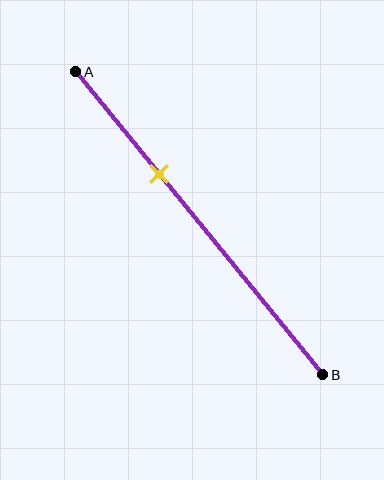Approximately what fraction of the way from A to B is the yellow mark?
The yellow mark is approximately 35% of the way from A to B.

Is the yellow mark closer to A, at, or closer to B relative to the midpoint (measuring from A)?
The yellow mark is closer to point A than the midpoint of segment AB.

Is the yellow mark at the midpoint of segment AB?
No, the mark is at about 35% from A, not at the 50% midpoint.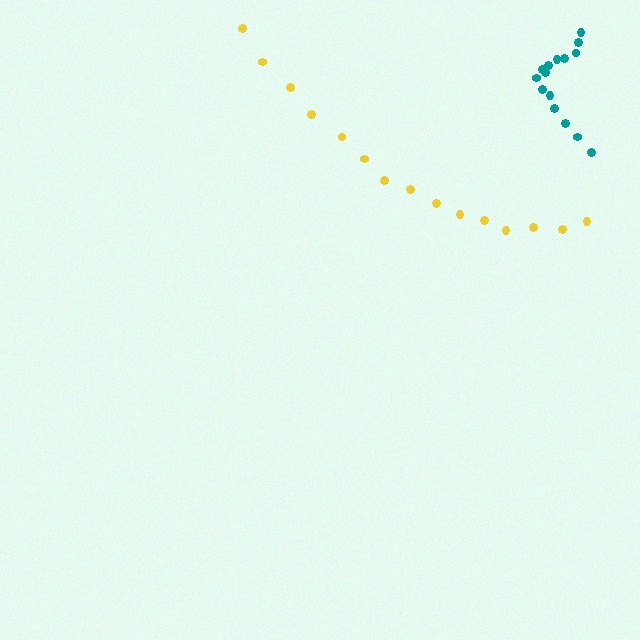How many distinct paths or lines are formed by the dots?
There are 2 distinct paths.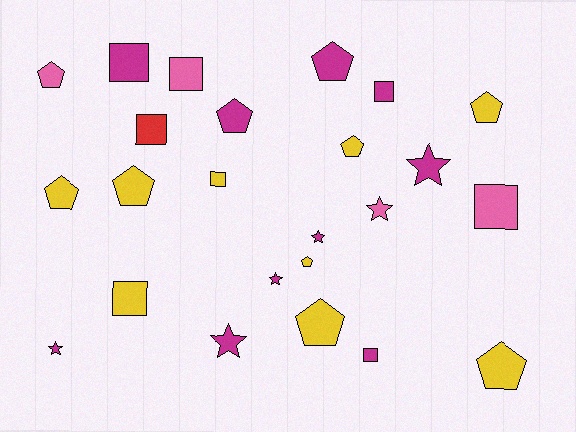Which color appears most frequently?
Magenta, with 10 objects.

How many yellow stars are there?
There are no yellow stars.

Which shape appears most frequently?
Pentagon, with 10 objects.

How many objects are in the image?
There are 24 objects.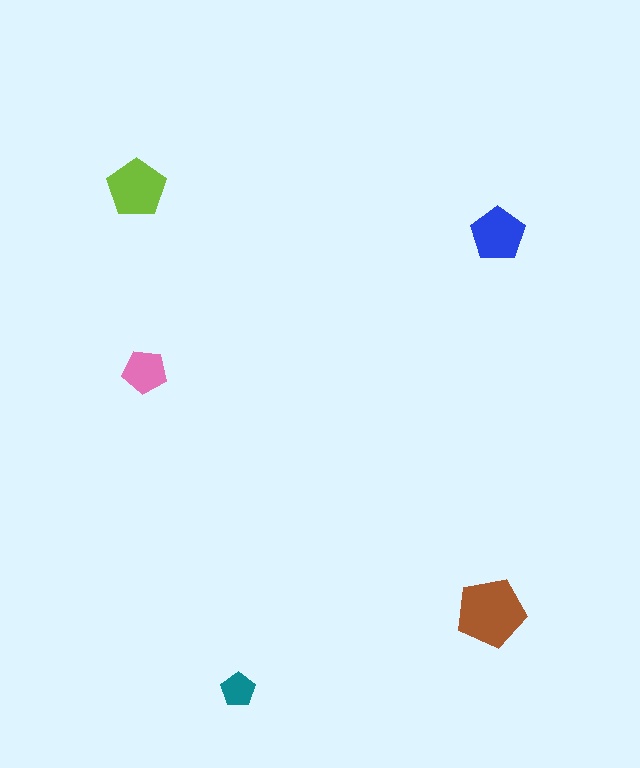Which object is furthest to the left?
The lime pentagon is leftmost.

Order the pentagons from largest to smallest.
the brown one, the lime one, the blue one, the pink one, the teal one.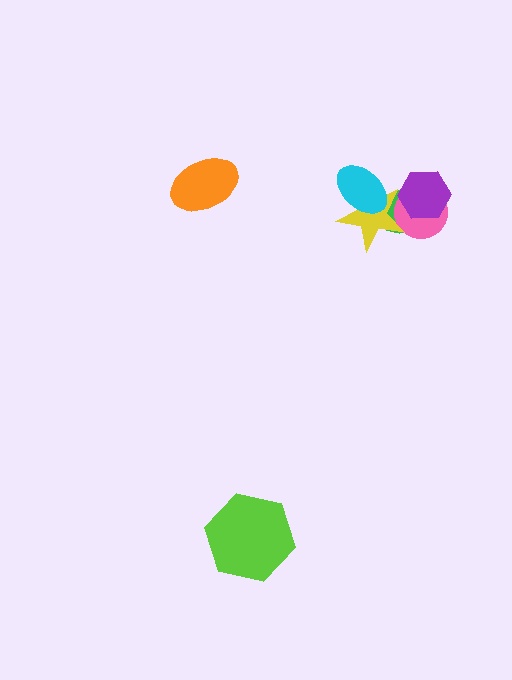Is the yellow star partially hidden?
Yes, it is partially covered by another shape.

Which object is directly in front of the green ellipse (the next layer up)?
The pink circle is directly in front of the green ellipse.